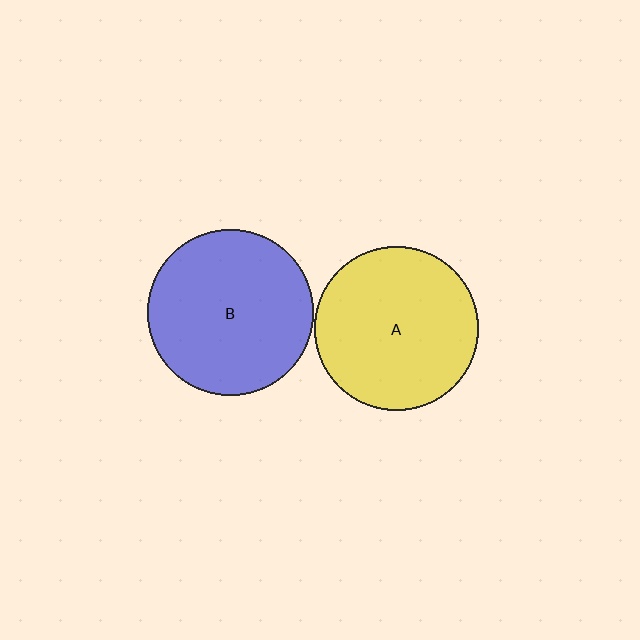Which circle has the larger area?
Circle B (blue).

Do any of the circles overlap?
No, none of the circles overlap.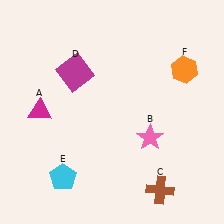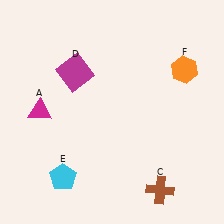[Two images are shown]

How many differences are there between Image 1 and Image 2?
There is 1 difference between the two images.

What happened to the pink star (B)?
The pink star (B) was removed in Image 2. It was in the bottom-right area of Image 1.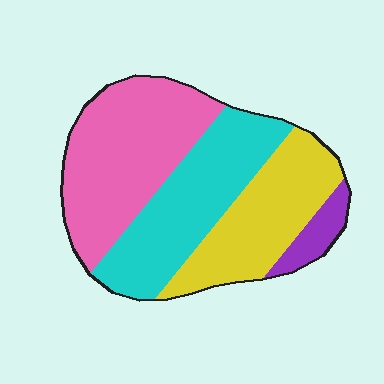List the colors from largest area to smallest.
From largest to smallest: pink, cyan, yellow, purple.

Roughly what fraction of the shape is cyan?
Cyan takes up about one third (1/3) of the shape.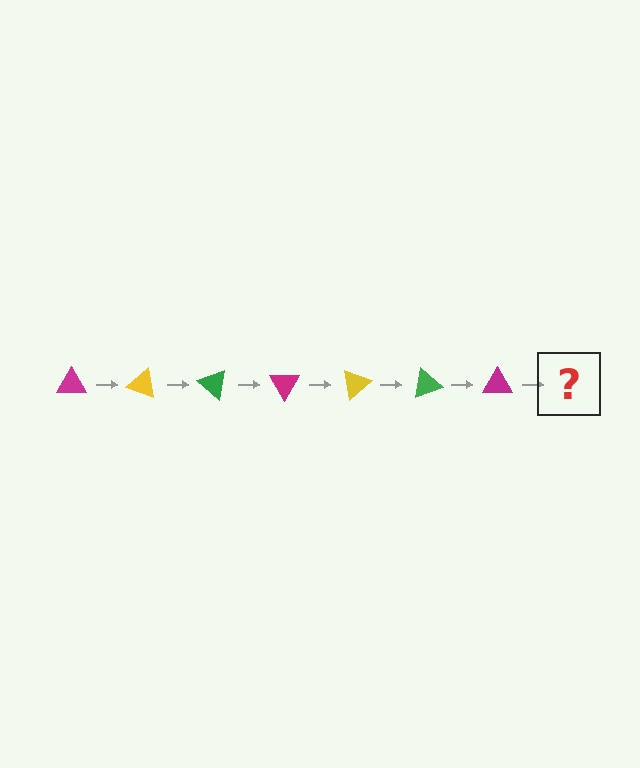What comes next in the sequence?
The next element should be a yellow triangle, rotated 140 degrees from the start.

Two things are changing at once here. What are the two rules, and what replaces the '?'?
The two rules are that it rotates 20 degrees each step and the color cycles through magenta, yellow, and green. The '?' should be a yellow triangle, rotated 140 degrees from the start.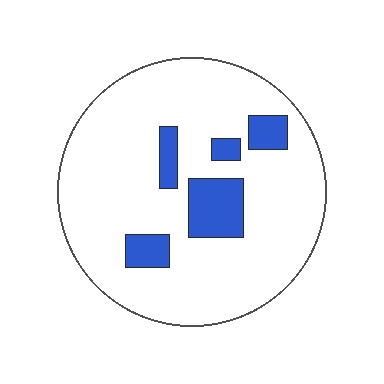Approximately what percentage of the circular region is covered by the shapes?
Approximately 15%.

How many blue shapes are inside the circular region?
5.